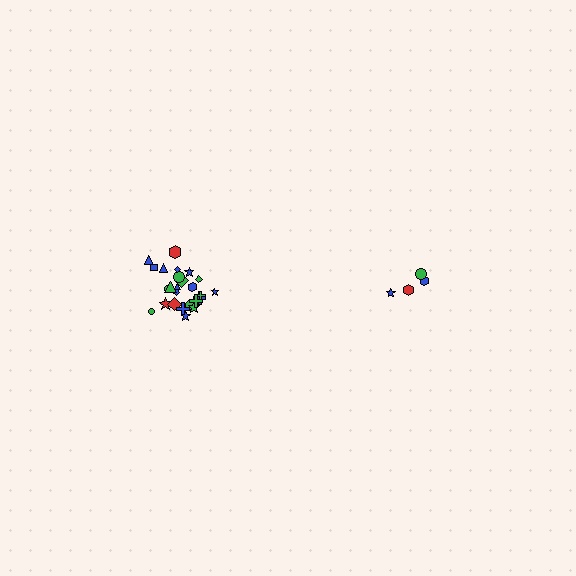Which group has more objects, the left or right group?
The left group.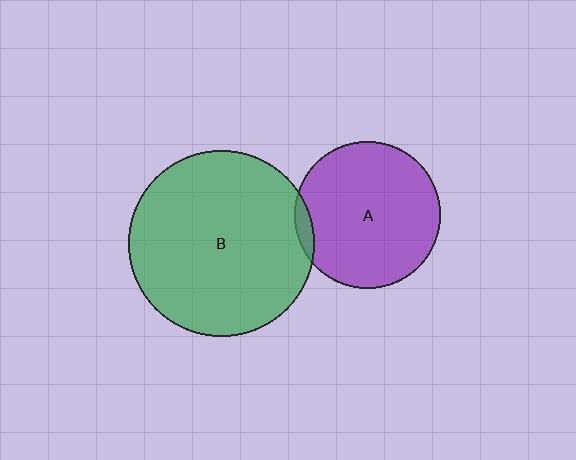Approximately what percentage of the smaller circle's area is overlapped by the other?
Approximately 5%.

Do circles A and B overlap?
Yes.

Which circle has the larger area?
Circle B (green).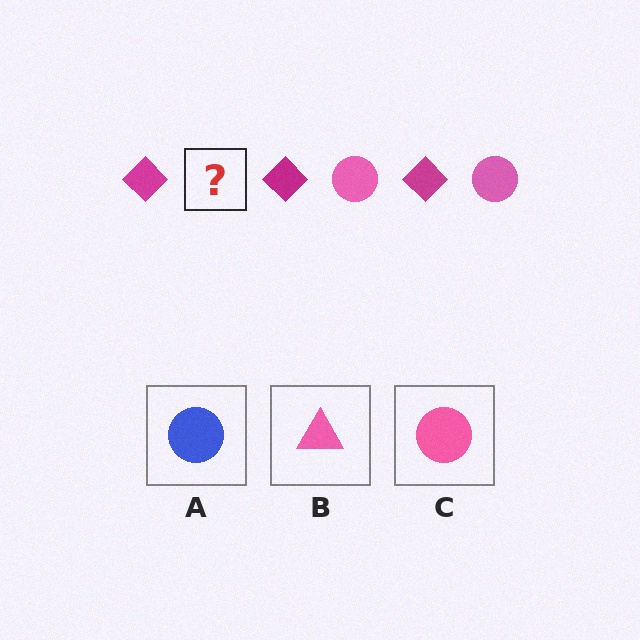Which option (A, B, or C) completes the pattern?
C.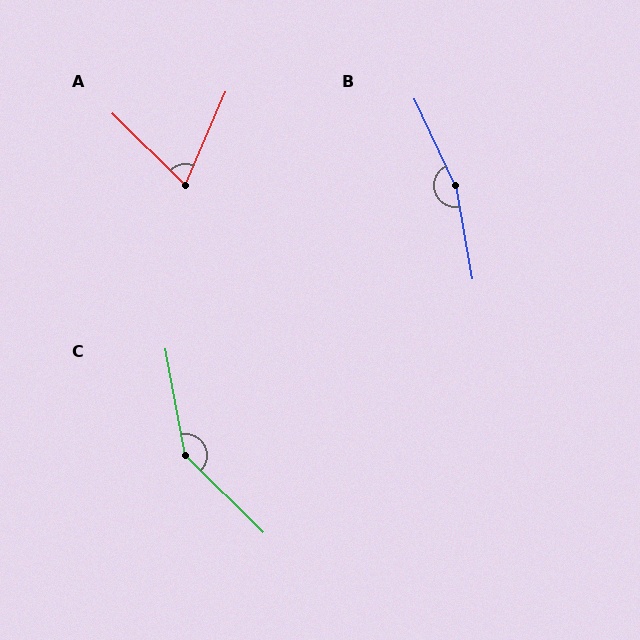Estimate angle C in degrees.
Approximately 145 degrees.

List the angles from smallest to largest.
A (69°), C (145°), B (165°).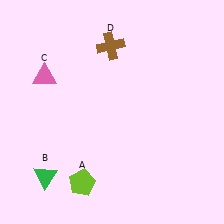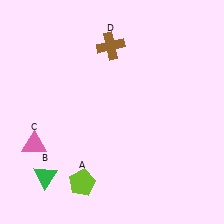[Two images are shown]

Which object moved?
The pink triangle (C) moved down.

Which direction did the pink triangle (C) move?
The pink triangle (C) moved down.